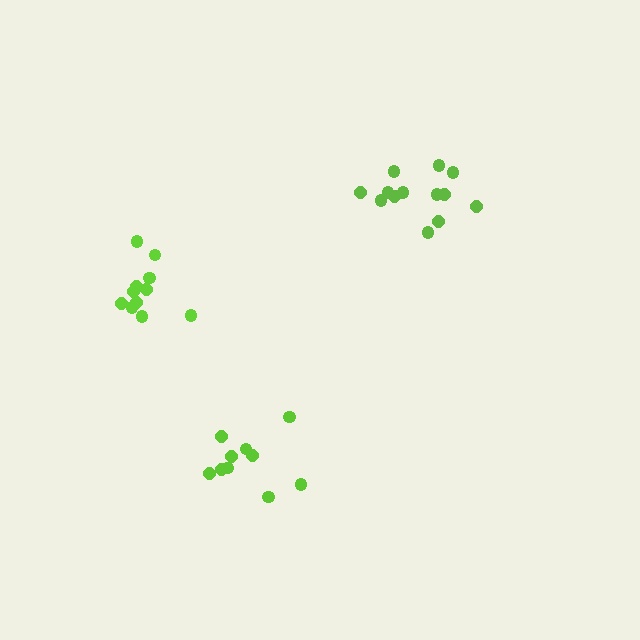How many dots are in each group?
Group 1: 13 dots, Group 2: 11 dots, Group 3: 10 dots (34 total).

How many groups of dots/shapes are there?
There are 3 groups.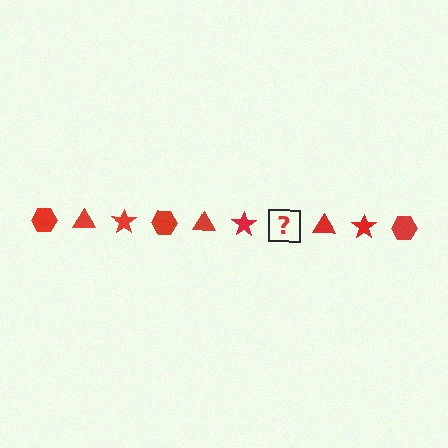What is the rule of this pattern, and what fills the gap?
The rule is that the pattern cycles through hexagon, triangle, star shapes in red. The gap should be filled with a red hexagon.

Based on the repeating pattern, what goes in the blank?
The blank should be a red hexagon.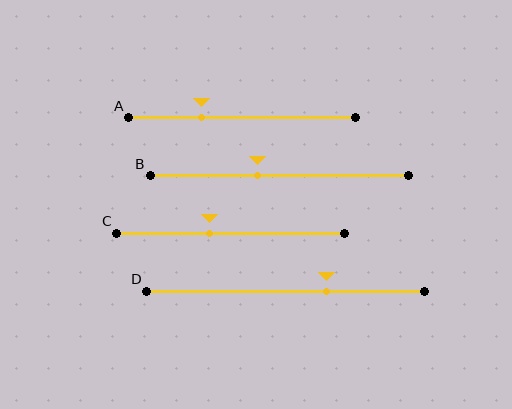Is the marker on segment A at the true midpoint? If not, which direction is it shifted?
No, the marker on segment A is shifted to the left by about 18% of the segment length.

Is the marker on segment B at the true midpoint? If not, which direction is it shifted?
No, the marker on segment B is shifted to the left by about 9% of the segment length.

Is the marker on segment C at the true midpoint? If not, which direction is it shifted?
No, the marker on segment C is shifted to the left by about 10% of the segment length.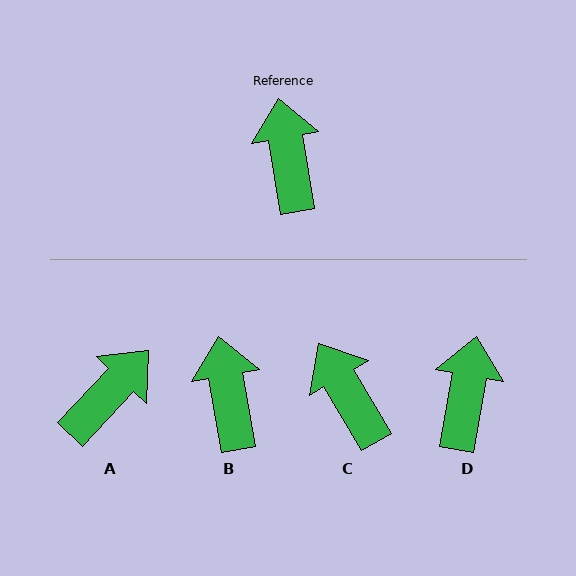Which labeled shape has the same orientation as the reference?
B.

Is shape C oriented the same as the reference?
No, it is off by about 20 degrees.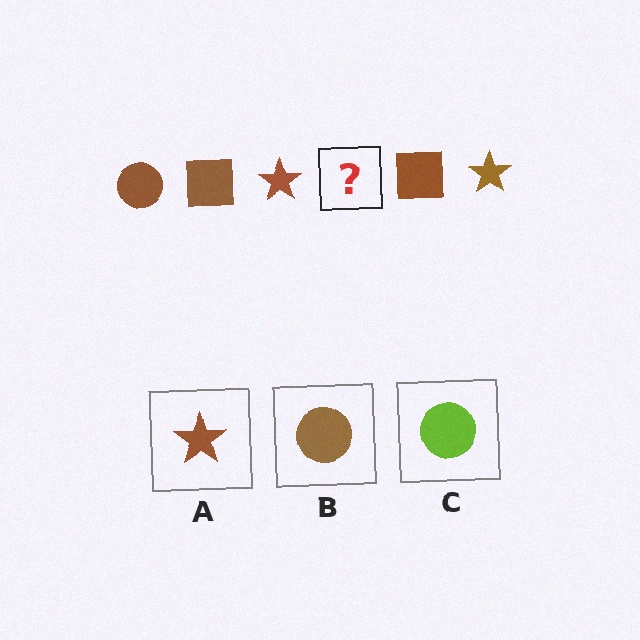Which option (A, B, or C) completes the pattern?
B.